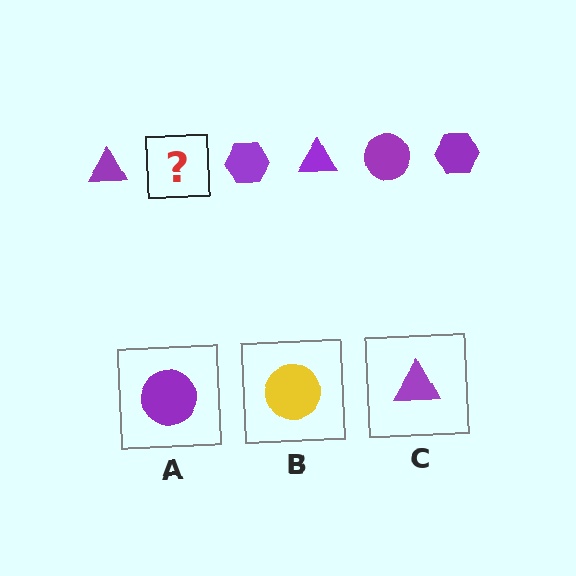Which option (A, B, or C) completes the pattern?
A.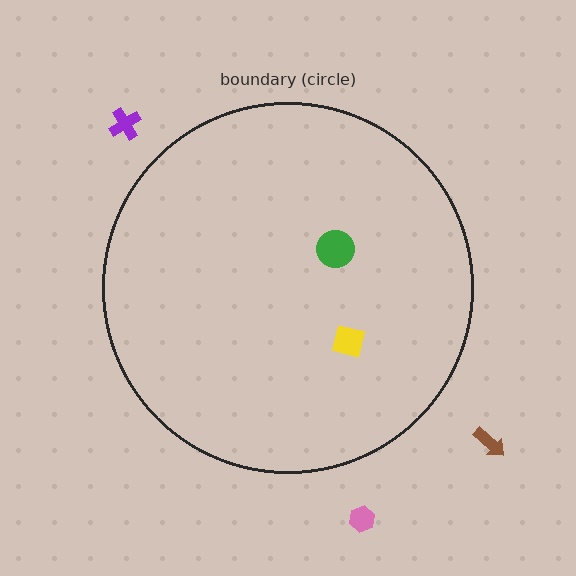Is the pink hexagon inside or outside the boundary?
Outside.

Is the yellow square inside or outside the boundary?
Inside.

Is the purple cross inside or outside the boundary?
Outside.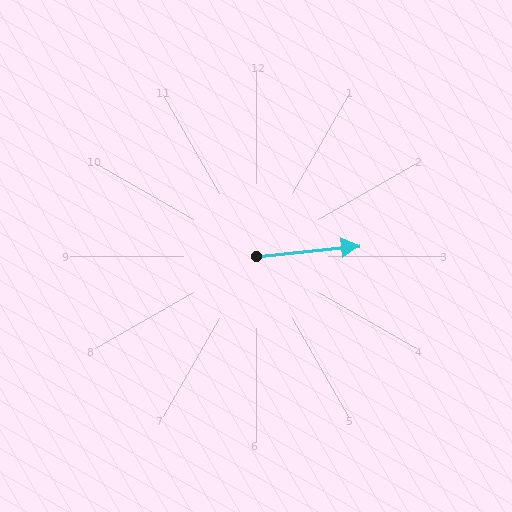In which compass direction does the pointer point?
East.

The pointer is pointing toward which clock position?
Roughly 3 o'clock.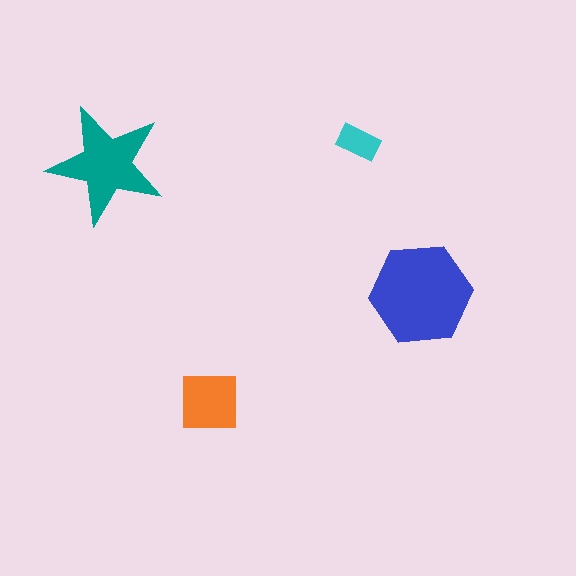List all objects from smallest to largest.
The cyan rectangle, the orange square, the teal star, the blue hexagon.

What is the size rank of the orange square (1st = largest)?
3rd.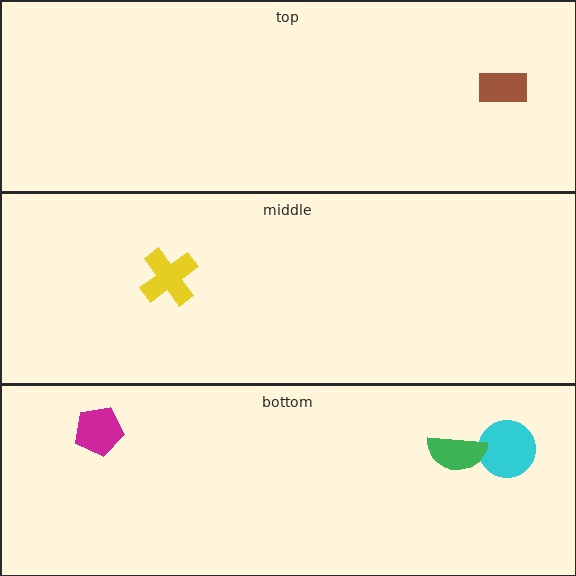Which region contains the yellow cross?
The middle region.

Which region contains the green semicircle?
The bottom region.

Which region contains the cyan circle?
The bottom region.